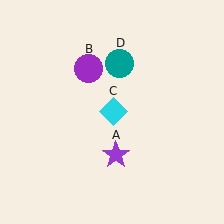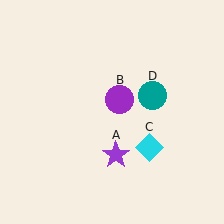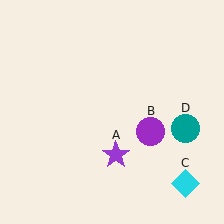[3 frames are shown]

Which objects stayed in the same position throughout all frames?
Purple star (object A) remained stationary.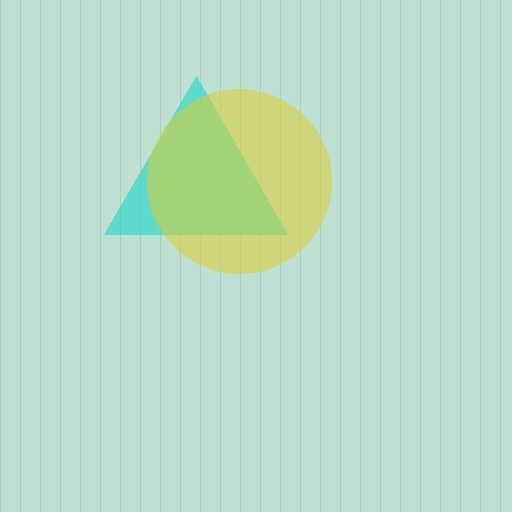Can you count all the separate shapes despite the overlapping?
Yes, there are 2 separate shapes.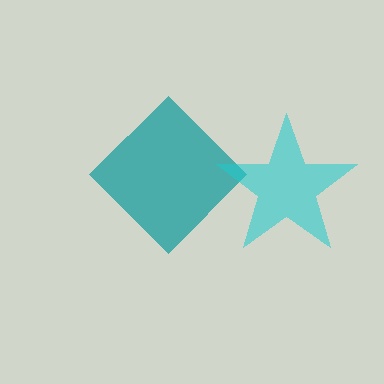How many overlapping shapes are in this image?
There are 2 overlapping shapes in the image.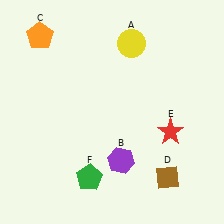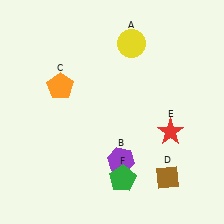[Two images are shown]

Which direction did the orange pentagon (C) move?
The orange pentagon (C) moved down.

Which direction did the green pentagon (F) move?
The green pentagon (F) moved right.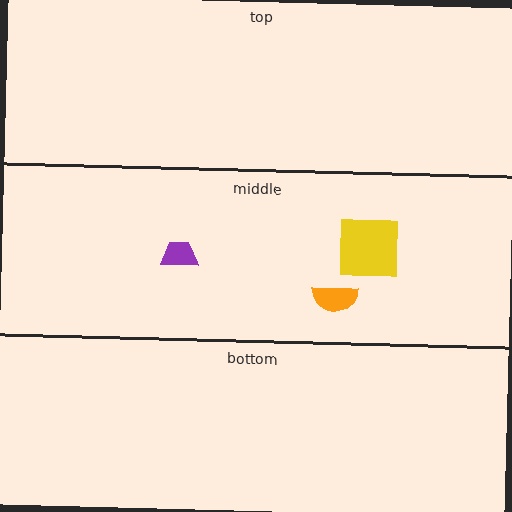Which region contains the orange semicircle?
The middle region.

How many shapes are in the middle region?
3.